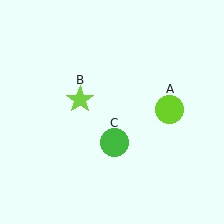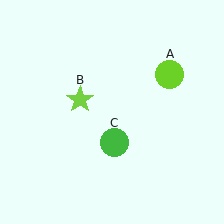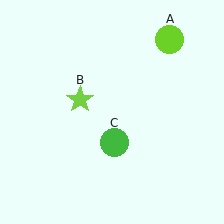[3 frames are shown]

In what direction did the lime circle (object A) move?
The lime circle (object A) moved up.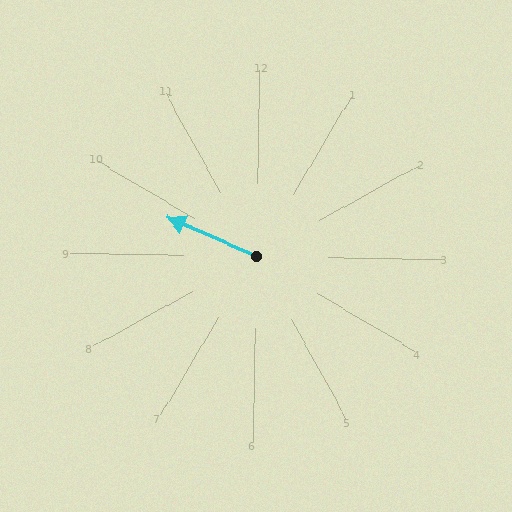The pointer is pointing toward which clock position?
Roughly 10 o'clock.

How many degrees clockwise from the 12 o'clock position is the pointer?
Approximately 293 degrees.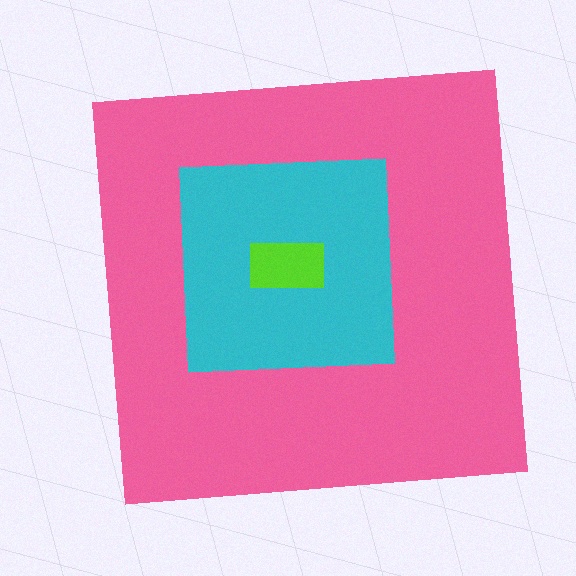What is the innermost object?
The lime rectangle.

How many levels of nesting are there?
3.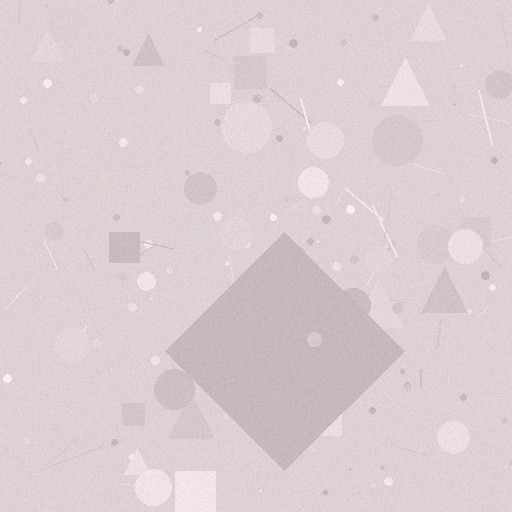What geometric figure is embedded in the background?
A diamond is embedded in the background.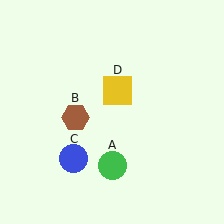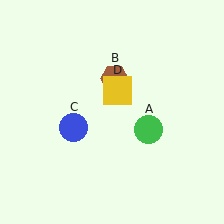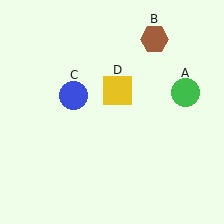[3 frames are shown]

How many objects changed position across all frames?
3 objects changed position: green circle (object A), brown hexagon (object B), blue circle (object C).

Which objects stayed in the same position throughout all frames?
Yellow square (object D) remained stationary.